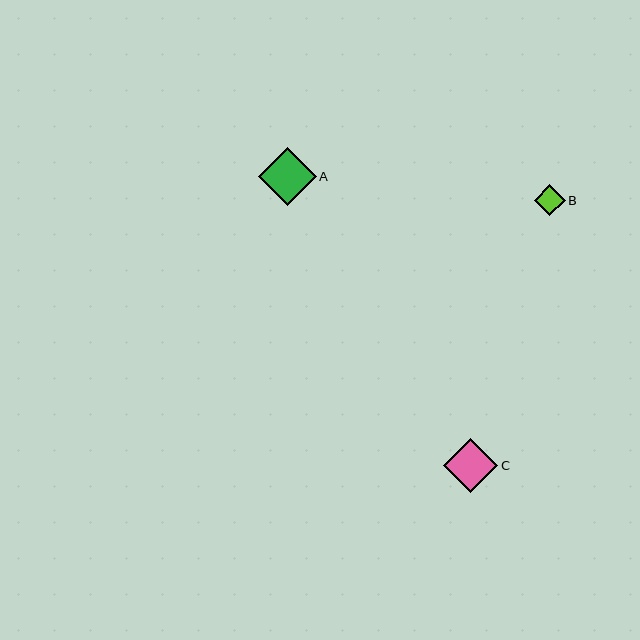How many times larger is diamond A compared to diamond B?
Diamond A is approximately 1.9 times the size of diamond B.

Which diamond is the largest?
Diamond A is the largest with a size of approximately 58 pixels.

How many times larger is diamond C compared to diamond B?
Diamond C is approximately 1.8 times the size of diamond B.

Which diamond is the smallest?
Diamond B is the smallest with a size of approximately 31 pixels.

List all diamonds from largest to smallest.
From largest to smallest: A, C, B.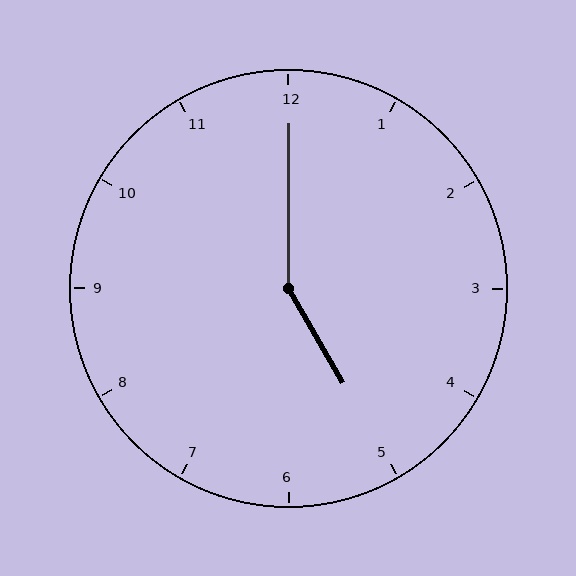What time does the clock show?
5:00.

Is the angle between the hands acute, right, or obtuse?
It is obtuse.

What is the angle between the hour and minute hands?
Approximately 150 degrees.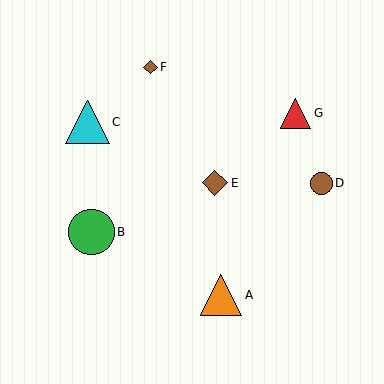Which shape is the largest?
The green circle (labeled B) is the largest.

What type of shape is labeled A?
Shape A is an orange triangle.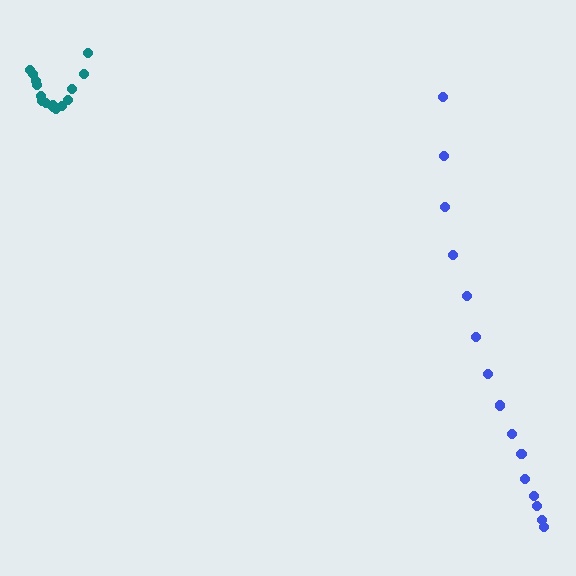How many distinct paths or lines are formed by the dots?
There are 2 distinct paths.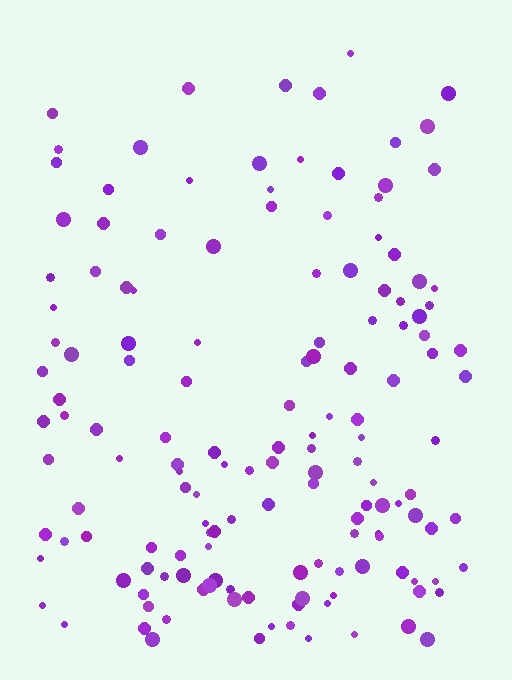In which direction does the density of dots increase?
From top to bottom, with the bottom side densest.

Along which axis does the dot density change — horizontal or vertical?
Vertical.